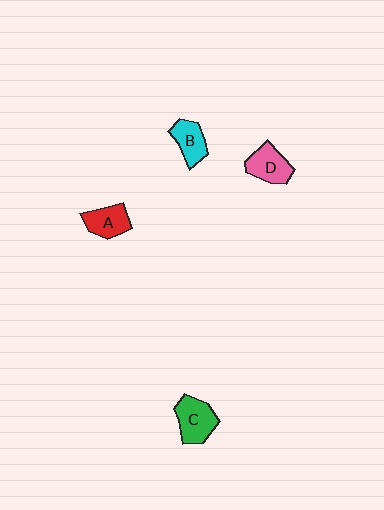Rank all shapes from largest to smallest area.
From largest to smallest: C (green), D (pink), A (red), B (cyan).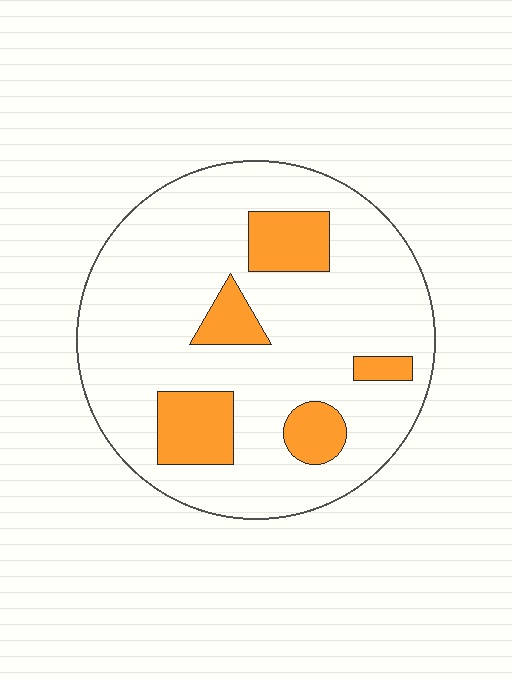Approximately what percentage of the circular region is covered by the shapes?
Approximately 20%.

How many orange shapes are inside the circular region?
5.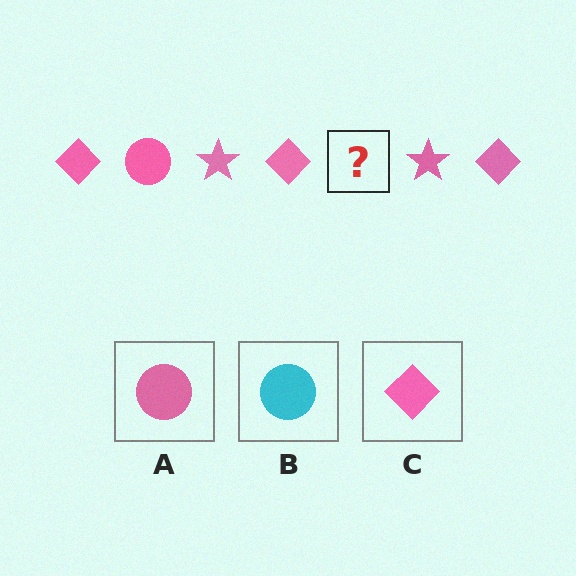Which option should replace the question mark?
Option A.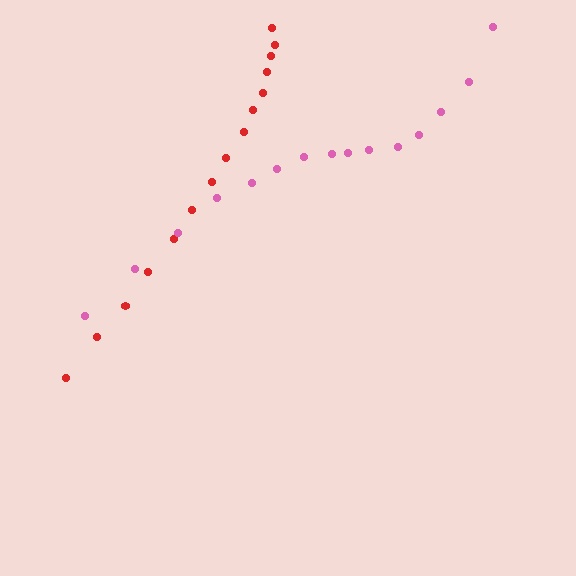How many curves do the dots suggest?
There are 2 distinct paths.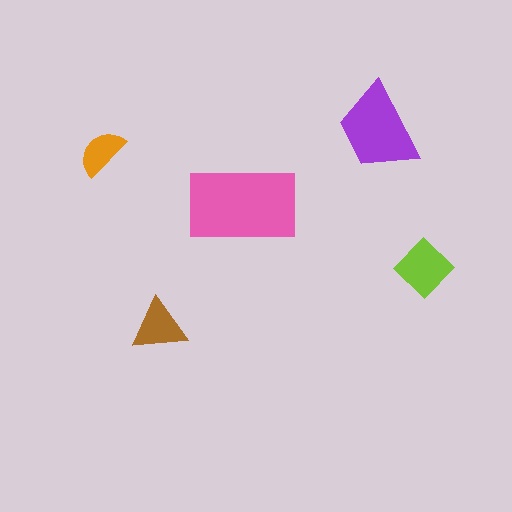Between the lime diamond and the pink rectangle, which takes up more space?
The pink rectangle.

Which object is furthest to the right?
The lime diamond is rightmost.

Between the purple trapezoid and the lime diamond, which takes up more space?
The purple trapezoid.